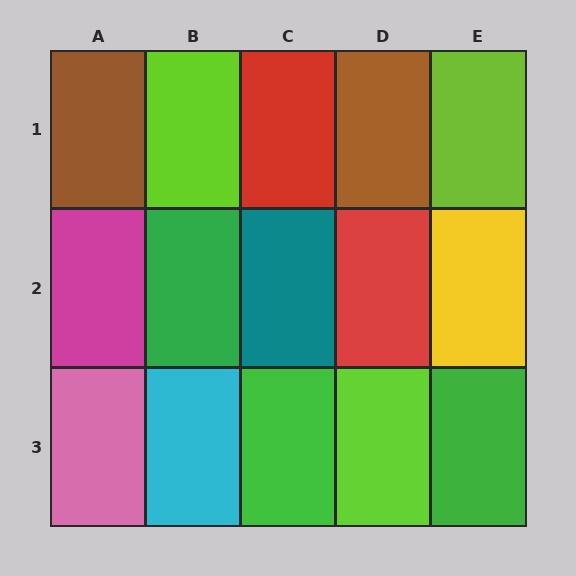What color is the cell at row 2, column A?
Magenta.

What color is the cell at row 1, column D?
Brown.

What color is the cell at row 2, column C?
Teal.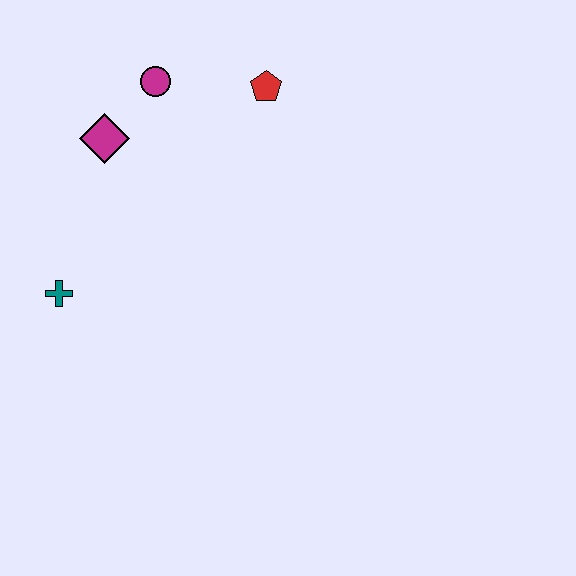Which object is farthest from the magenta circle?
The teal cross is farthest from the magenta circle.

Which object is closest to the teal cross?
The magenta diamond is closest to the teal cross.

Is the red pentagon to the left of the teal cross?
No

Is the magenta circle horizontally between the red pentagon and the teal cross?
Yes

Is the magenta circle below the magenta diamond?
No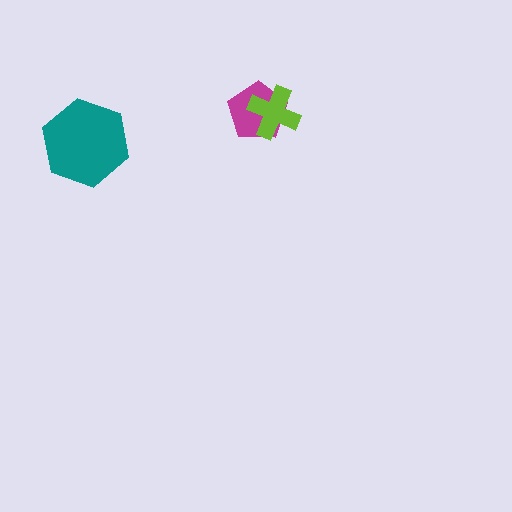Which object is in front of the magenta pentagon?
The lime cross is in front of the magenta pentagon.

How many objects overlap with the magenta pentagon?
1 object overlaps with the magenta pentagon.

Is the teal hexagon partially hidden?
No, no other shape covers it.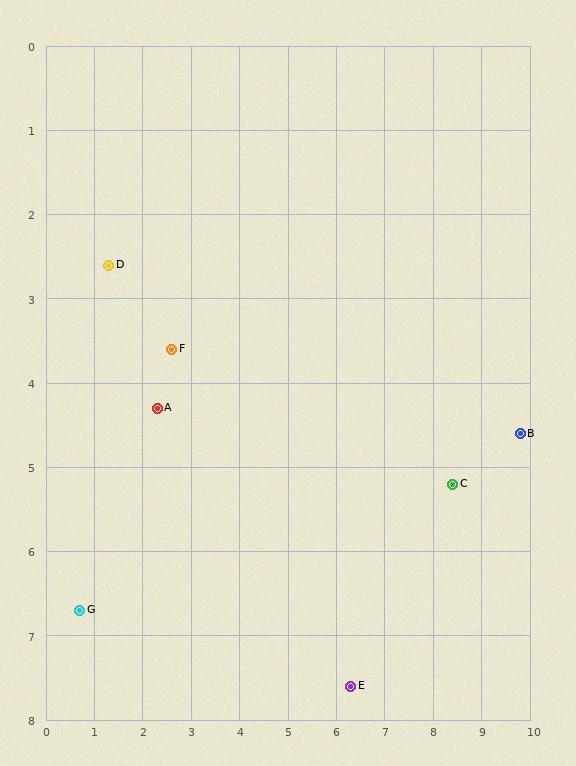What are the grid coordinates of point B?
Point B is at approximately (9.8, 4.6).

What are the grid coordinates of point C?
Point C is at approximately (8.4, 5.2).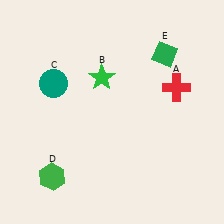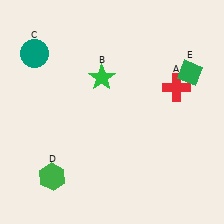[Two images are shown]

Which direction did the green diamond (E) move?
The green diamond (E) moved right.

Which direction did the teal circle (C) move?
The teal circle (C) moved up.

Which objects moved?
The objects that moved are: the teal circle (C), the green diamond (E).